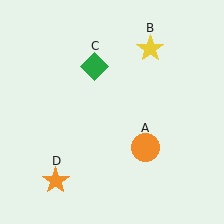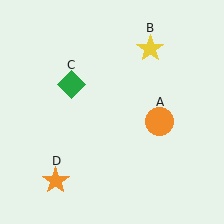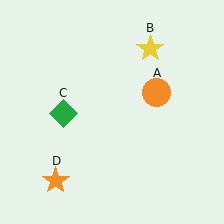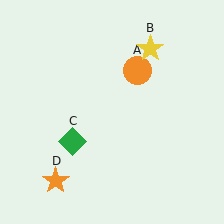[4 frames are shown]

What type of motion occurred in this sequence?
The orange circle (object A), green diamond (object C) rotated counterclockwise around the center of the scene.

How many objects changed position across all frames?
2 objects changed position: orange circle (object A), green diamond (object C).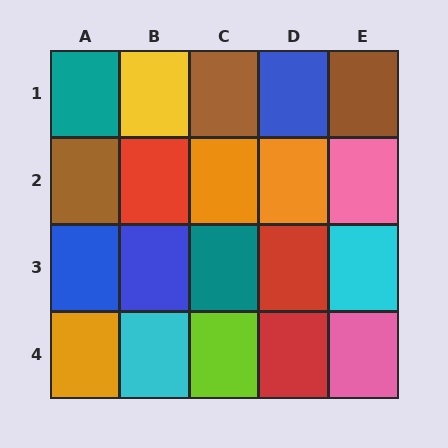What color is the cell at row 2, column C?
Orange.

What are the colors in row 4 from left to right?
Orange, cyan, lime, red, pink.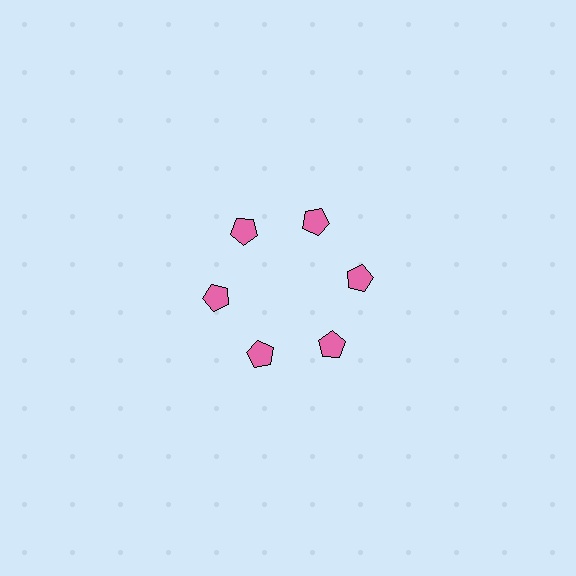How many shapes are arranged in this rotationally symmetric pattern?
There are 6 shapes, arranged in 6 groups of 1.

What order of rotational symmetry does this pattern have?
This pattern has 6-fold rotational symmetry.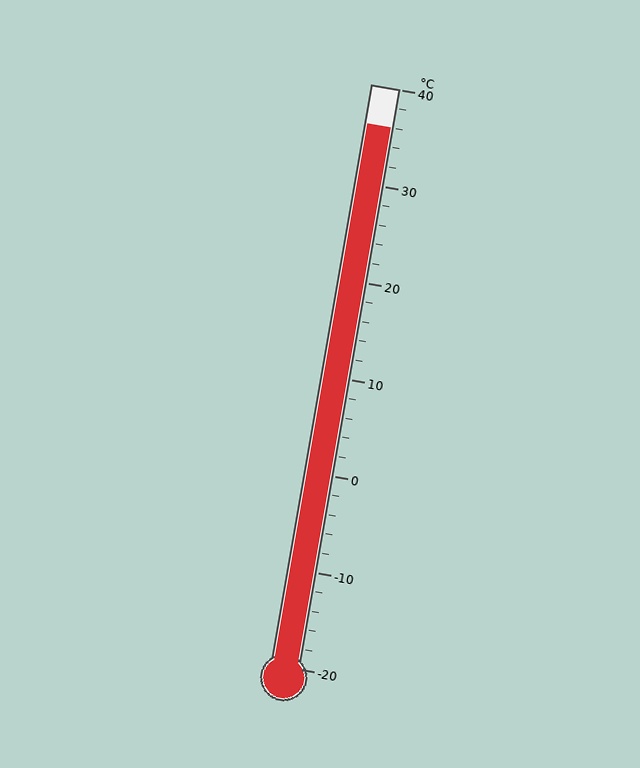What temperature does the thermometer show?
The thermometer shows approximately 36°C.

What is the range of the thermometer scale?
The thermometer scale ranges from -20°C to 40°C.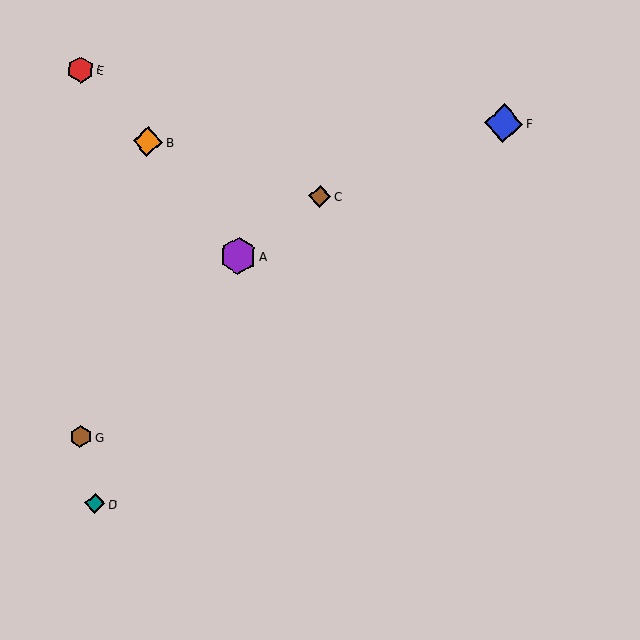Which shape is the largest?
The blue diamond (labeled F) is the largest.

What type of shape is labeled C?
Shape C is a brown diamond.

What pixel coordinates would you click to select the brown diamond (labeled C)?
Click at (320, 196) to select the brown diamond C.